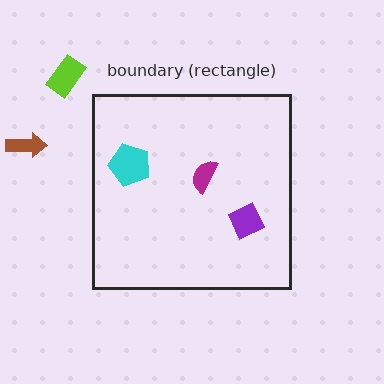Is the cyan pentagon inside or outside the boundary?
Inside.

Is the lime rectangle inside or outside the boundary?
Outside.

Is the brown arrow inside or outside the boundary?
Outside.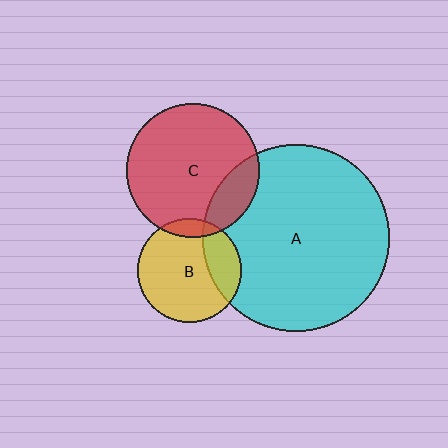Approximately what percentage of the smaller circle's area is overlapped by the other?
Approximately 20%.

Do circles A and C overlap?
Yes.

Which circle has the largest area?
Circle A (cyan).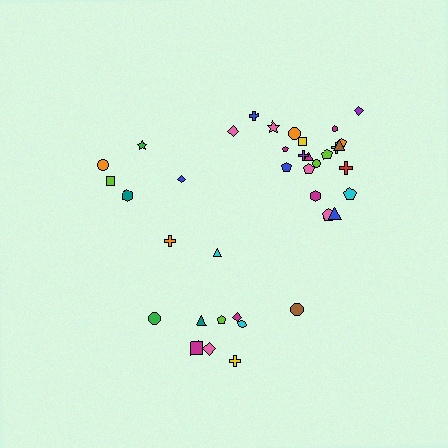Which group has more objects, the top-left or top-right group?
The top-right group.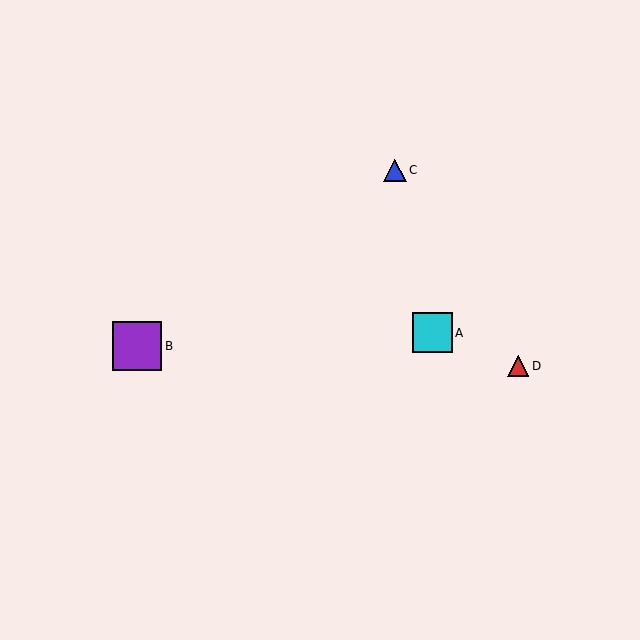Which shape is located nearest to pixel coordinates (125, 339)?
The purple square (labeled B) at (137, 346) is nearest to that location.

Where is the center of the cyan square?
The center of the cyan square is at (432, 333).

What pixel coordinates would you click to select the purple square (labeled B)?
Click at (137, 346) to select the purple square B.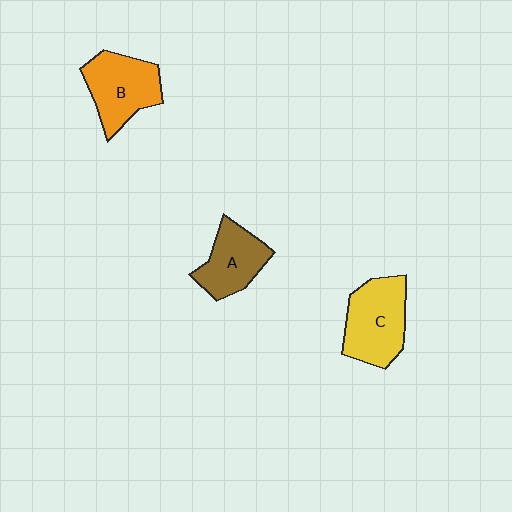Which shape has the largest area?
Shape C (yellow).